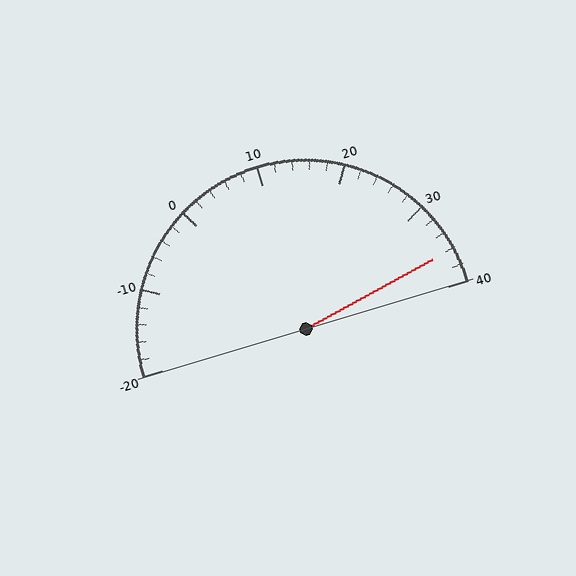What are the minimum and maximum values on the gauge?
The gauge ranges from -20 to 40.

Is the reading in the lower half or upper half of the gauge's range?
The reading is in the upper half of the range (-20 to 40).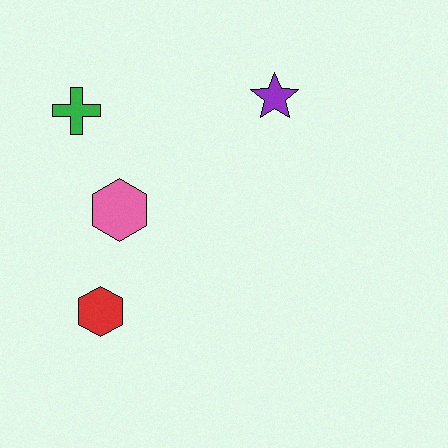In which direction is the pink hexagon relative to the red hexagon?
The pink hexagon is above the red hexagon.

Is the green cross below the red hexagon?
No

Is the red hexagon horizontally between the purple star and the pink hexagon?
No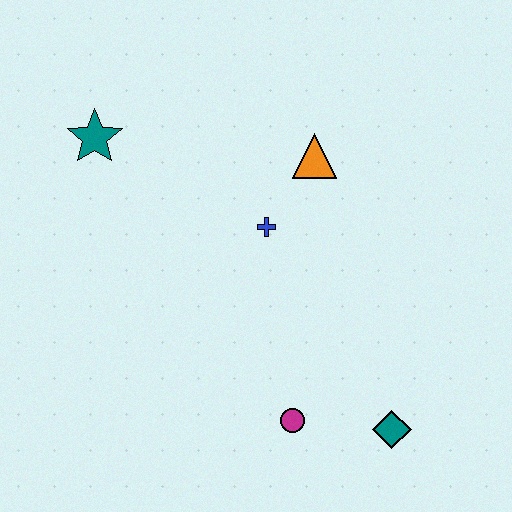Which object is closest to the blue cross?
The orange triangle is closest to the blue cross.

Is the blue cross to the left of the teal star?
No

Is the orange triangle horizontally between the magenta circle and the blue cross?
No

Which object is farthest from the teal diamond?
The teal star is farthest from the teal diamond.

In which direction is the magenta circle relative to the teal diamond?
The magenta circle is to the left of the teal diamond.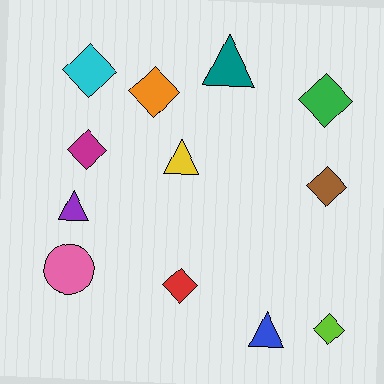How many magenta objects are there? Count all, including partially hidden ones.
There is 1 magenta object.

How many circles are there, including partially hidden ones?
There is 1 circle.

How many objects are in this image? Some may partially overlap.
There are 12 objects.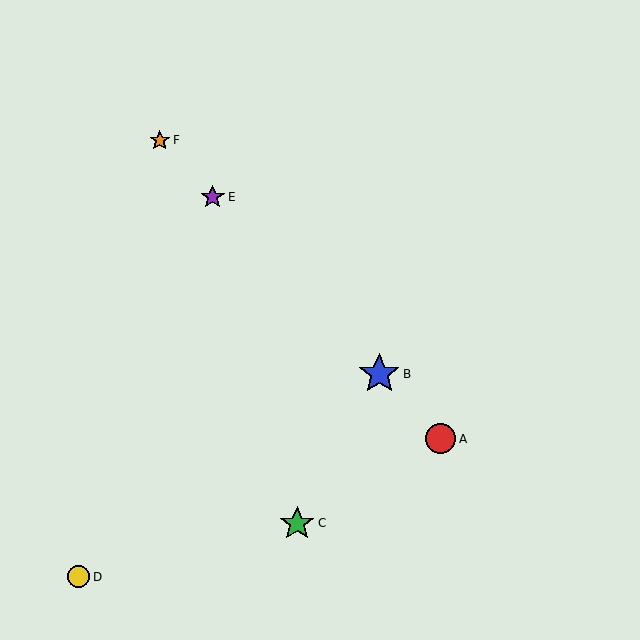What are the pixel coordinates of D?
Object D is at (79, 577).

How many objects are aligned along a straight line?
4 objects (A, B, E, F) are aligned along a straight line.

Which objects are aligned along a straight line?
Objects A, B, E, F are aligned along a straight line.